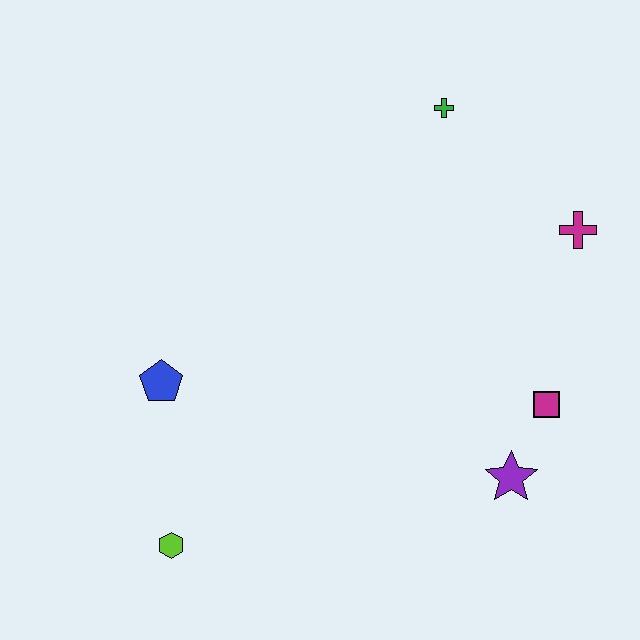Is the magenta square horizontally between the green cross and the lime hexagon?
No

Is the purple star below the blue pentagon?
Yes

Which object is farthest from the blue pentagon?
The magenta cross is farthest from the blue pentagon.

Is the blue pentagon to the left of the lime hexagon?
Yes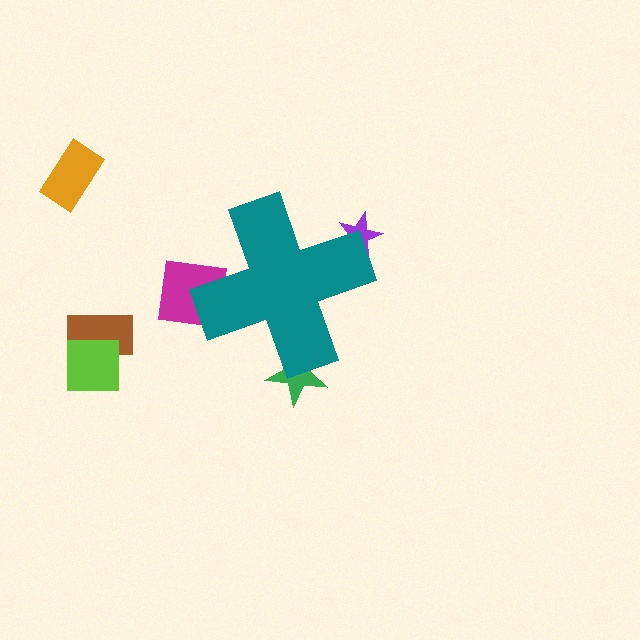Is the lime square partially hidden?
No, the lime square is fully visible.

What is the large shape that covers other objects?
A teal cross.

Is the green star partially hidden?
Yes, the green star is partially hidden behind the teal cross.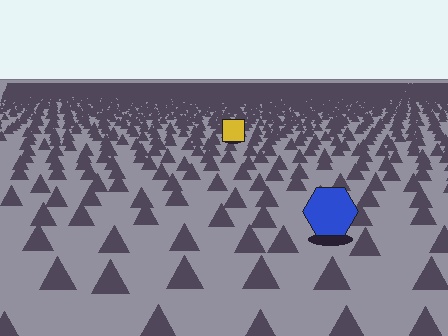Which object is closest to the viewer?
The blue hexagon is closest. The texture marks near it are larger and more spread out.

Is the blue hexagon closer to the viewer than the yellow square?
Yes. The blue hexagon is closer — you can tell from the texture gradient: the ground texture is coarser near it.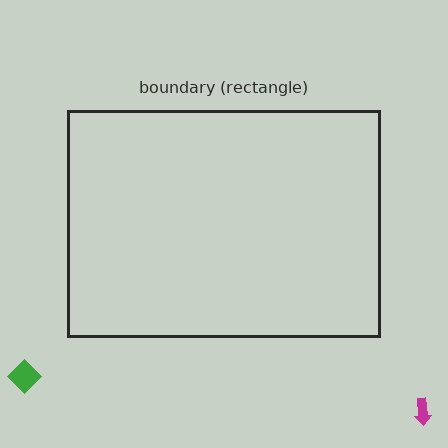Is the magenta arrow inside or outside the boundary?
Outside.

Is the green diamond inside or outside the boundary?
Outside.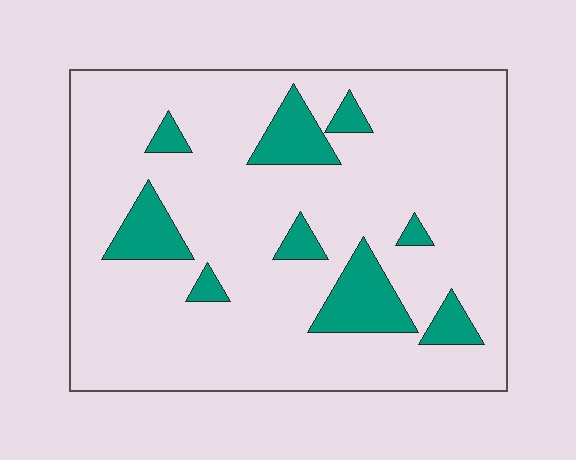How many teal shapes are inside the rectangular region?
9.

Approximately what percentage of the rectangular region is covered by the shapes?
Approximately 15%.